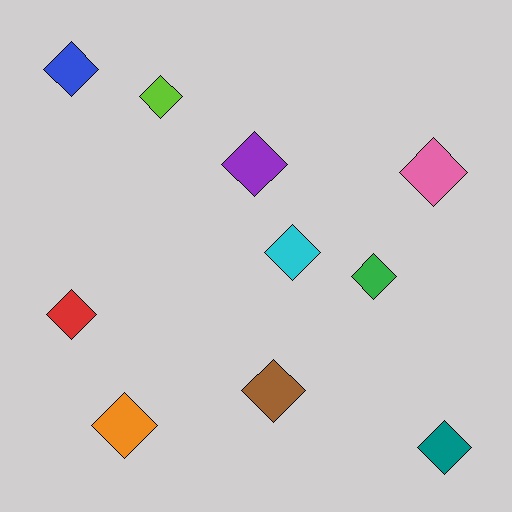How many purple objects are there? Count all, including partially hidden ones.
There is 1 purple object.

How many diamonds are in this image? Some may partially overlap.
There are 10 diamonds.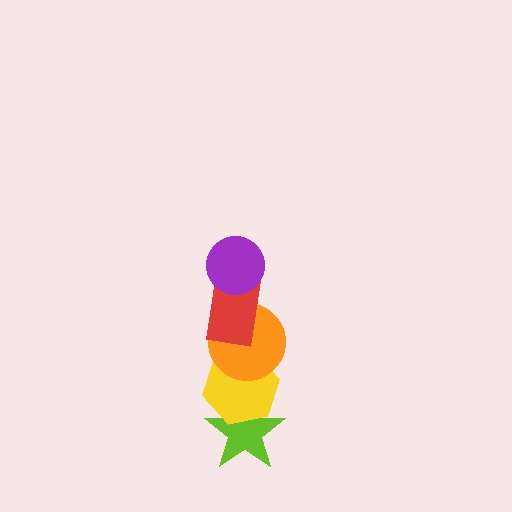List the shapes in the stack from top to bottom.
From top to bottom: the purple circle, the red rectangle, the orange circle, the yellow hexagon, the lime star.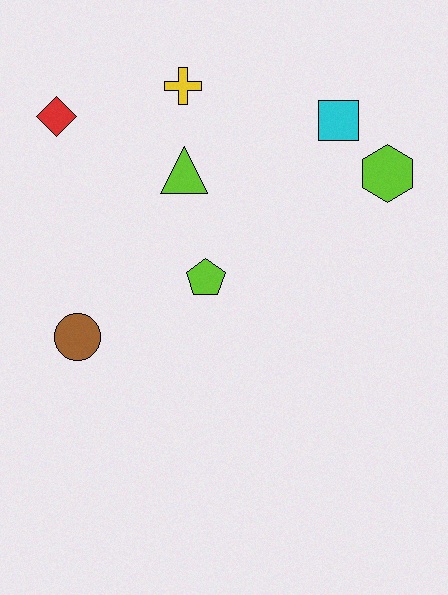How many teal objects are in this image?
There are no teal objects.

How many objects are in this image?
There are 7 objects.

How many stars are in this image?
There are no stars.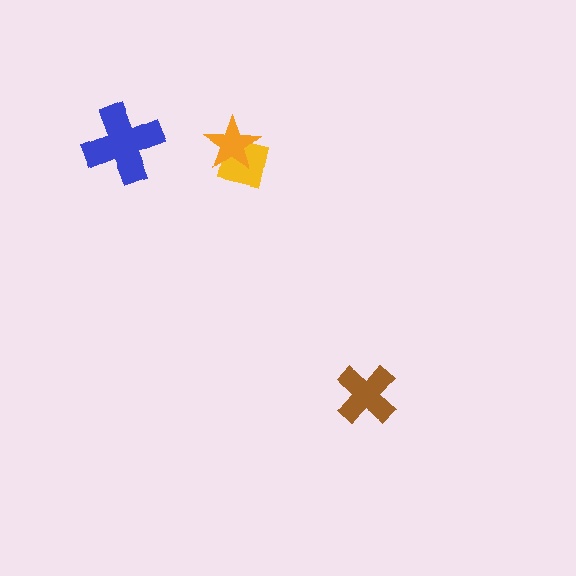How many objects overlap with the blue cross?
0 objects overlap with the blue cross.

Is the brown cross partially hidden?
No, no other shape covers it.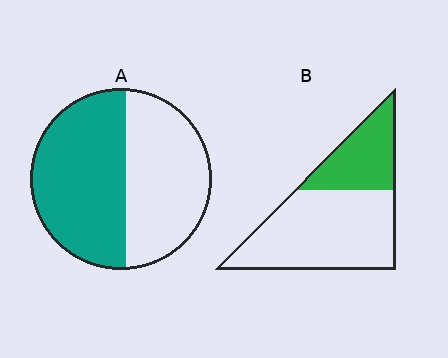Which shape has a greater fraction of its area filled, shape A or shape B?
Shape A.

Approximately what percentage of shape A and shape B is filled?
A is approximately 55% and B is approximately 30%.